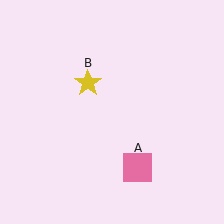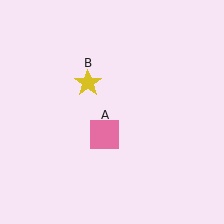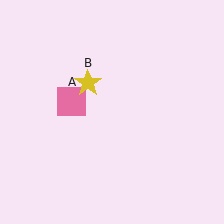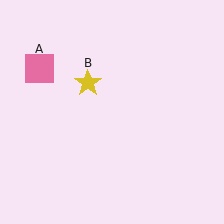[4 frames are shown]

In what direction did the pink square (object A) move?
The pink square (object A) moved up and to the left.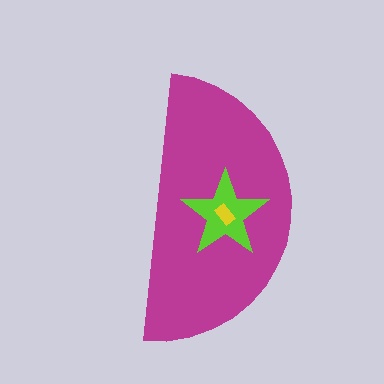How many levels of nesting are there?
3.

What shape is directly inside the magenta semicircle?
The lime star.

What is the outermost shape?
The magenta semicircle.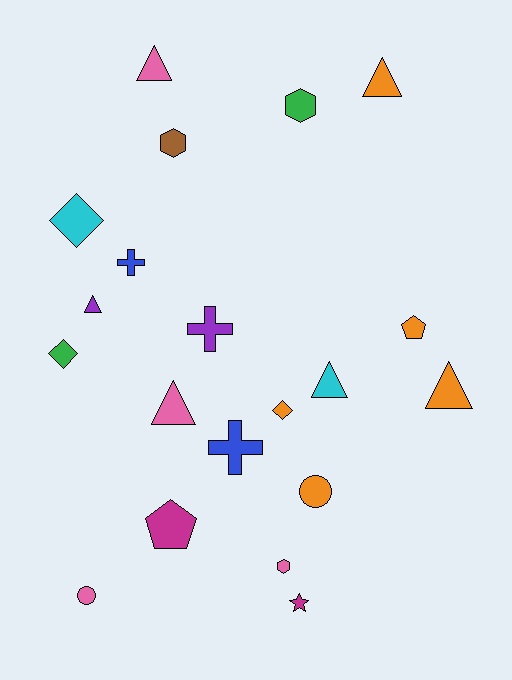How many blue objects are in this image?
There are 2 blue objects.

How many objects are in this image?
There are 20 objects.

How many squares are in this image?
There are no squares.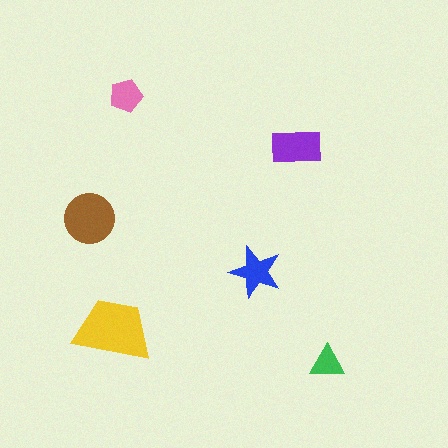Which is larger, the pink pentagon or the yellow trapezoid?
The yellow trapezoid.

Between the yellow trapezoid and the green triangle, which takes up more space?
The yellow trapezoid.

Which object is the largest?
The yellow trapezoid.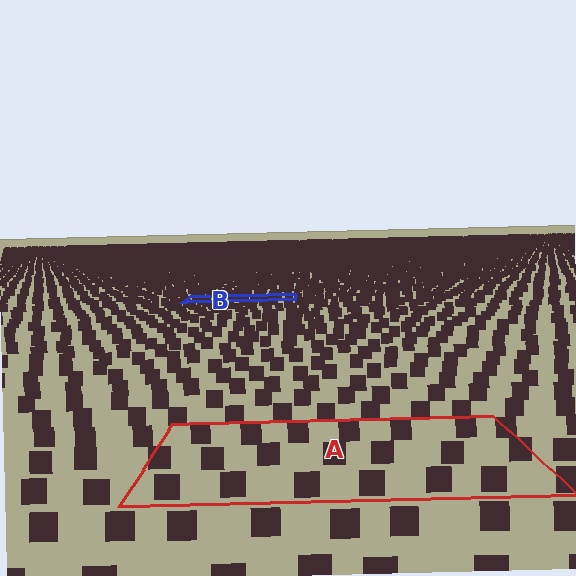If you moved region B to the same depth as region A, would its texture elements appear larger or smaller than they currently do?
They would appear larger. At a closer depth, the same texture elements are projected at a bigger on-screen size.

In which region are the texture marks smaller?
The texture marks are smaller in region B, because it is farther away.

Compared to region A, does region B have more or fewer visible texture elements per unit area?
Region B has more texture elements per unit area — they are packed more densely because it is farther away.